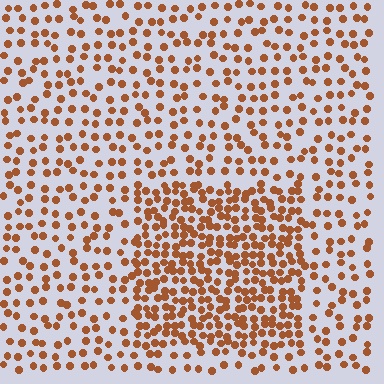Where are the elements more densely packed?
The elements are more densely packed inside the rectangle boundary.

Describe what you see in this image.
The image contains small brown elements arranged at two different densities. A rectangle-shaped region is visible where the elements are more densely packed than the surrounding area.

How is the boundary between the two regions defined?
The boundary is defined by a change in element density (approximately 2.1x ratio). All elements are the same color, size, and shape.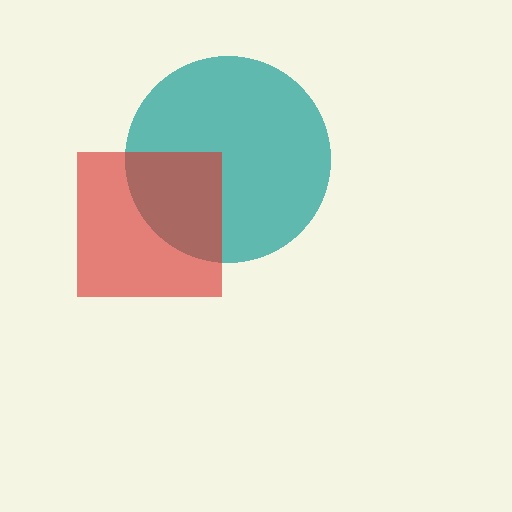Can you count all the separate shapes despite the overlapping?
Yes, there are 2 separate shapes.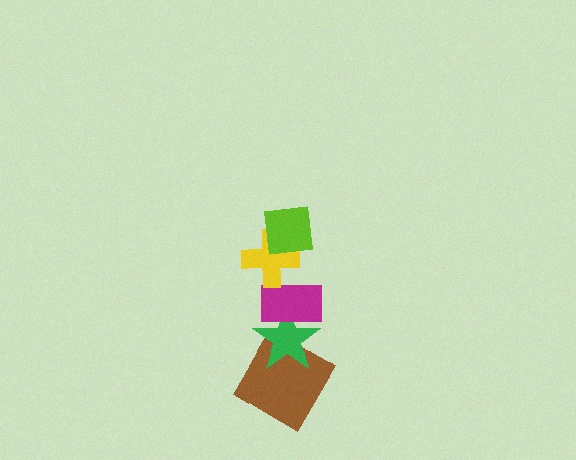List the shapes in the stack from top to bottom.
From top to bottom: the lime square, the yellow cross, the magenta rectangle, the green star, the brown diamond.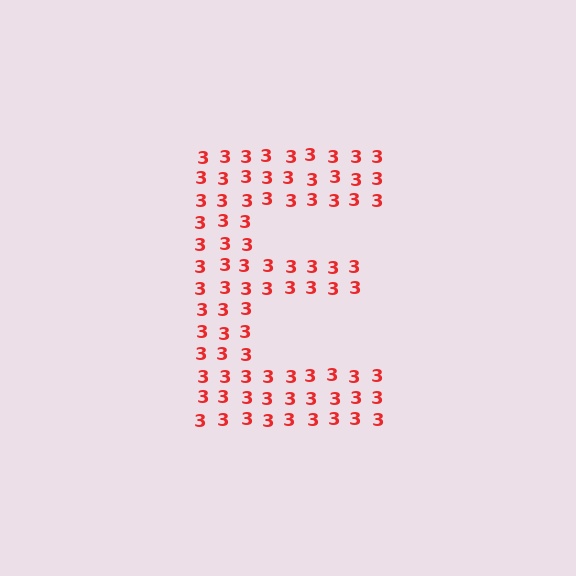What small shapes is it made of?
It is made of small digit 3's.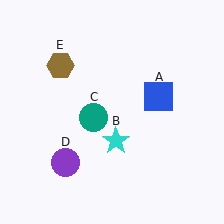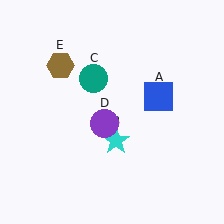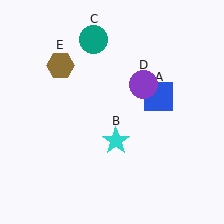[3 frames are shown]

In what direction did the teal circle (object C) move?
The teal circle (object C) moved up.